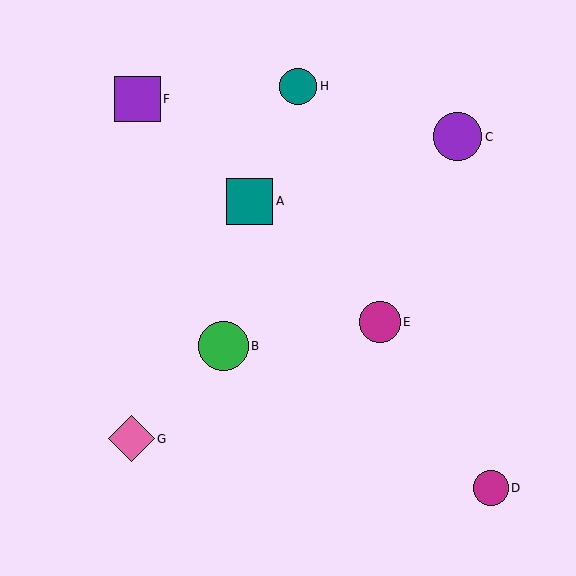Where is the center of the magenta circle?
The center of the magenta circle is at (491, 488).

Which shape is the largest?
The green circle (labeled B) is the largest.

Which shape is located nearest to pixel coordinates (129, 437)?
The pink diamond (labeled G) at (131, 439) is nearest to that location.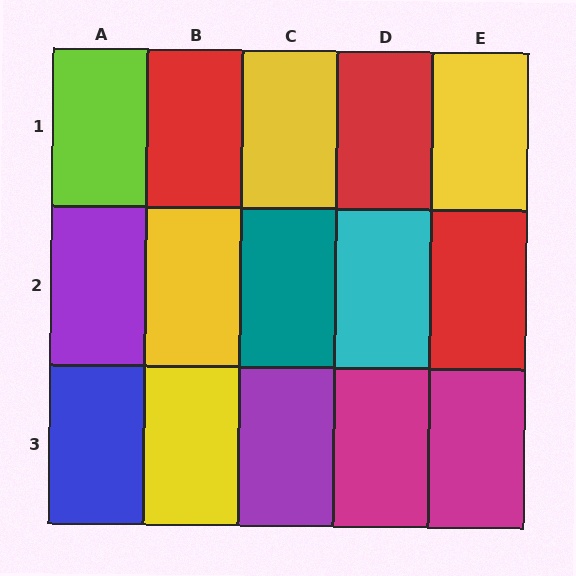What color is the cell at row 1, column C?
Yellow.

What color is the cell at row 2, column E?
Red.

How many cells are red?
3 cells are red.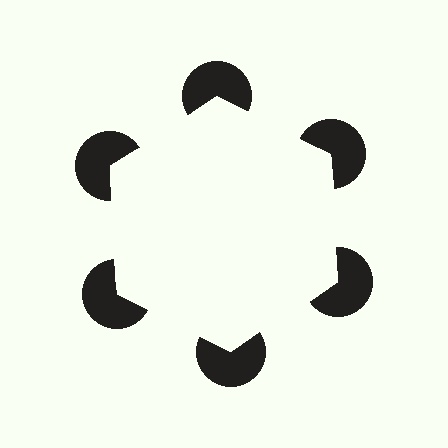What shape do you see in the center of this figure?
An illusory hexagon — its edges are inferred from the aligned wedge cuts in the pac-man discs, not physically drawn.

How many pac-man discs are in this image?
There are 6 — one at each vertex of the illusory hexagon.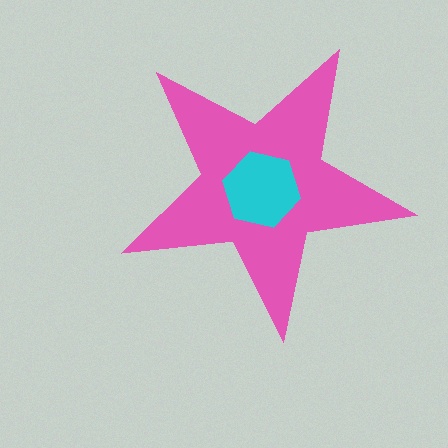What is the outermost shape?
The pink star.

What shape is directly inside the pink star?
The cyan hexagon.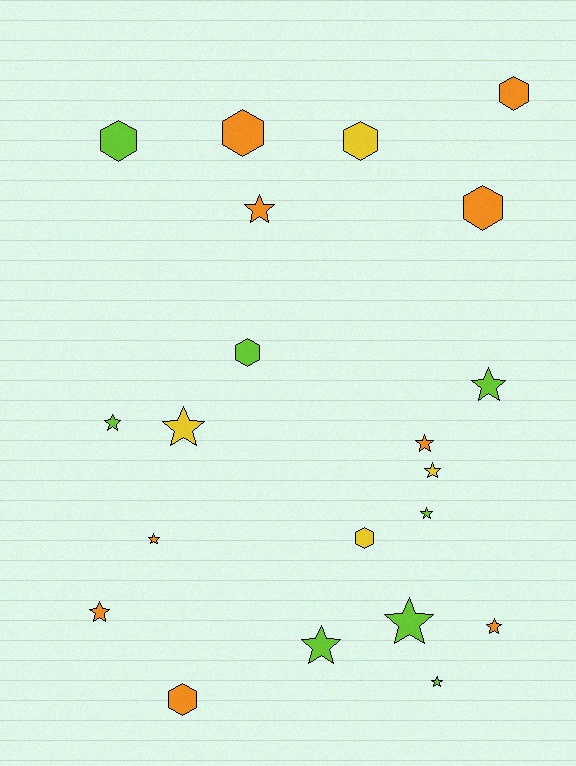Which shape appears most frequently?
Star, with 13 objects.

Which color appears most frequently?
Orange, with 9 objects.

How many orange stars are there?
There are 5 orange stars.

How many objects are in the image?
There are 21 objects.